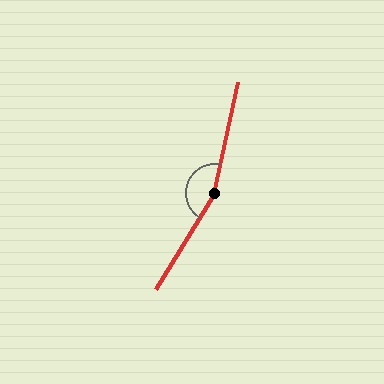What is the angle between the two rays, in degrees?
Approximately 161 degrees.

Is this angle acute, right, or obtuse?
It is obtuse.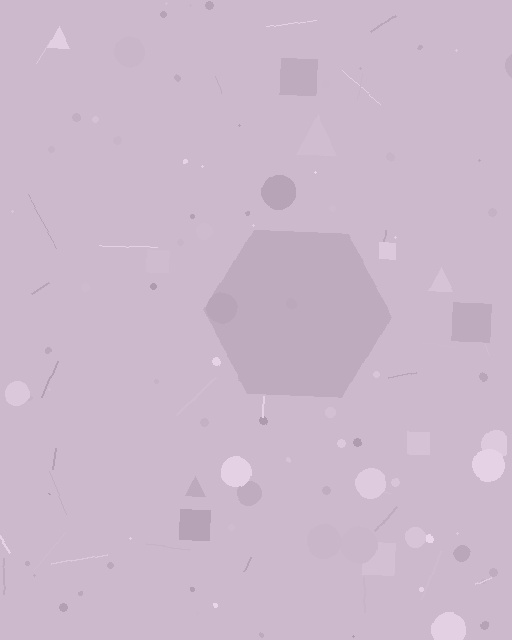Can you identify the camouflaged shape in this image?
The camouflaged shape is a hexagon.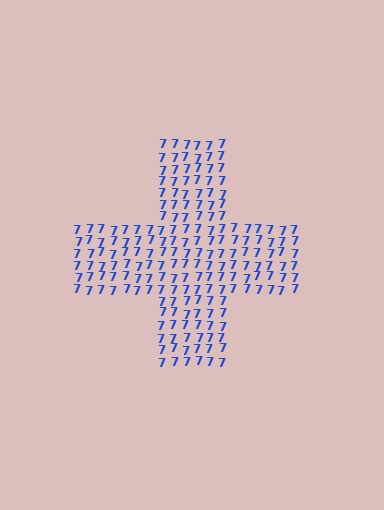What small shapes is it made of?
It is made of small digit 7's.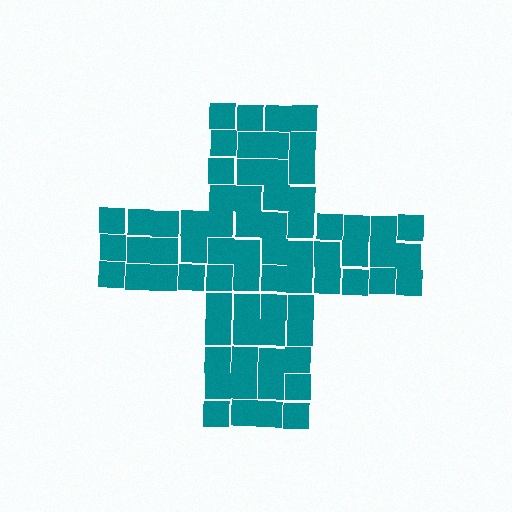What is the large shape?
The large shape is a cross.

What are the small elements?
The small elements are squares.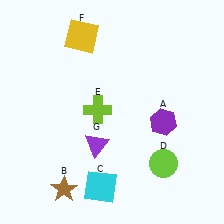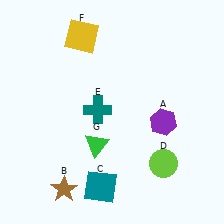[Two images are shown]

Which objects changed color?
C changed from cyan to teal. E changed from lime to teal. G changed from purple to green.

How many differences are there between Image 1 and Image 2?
There are 3 differences between the two images.